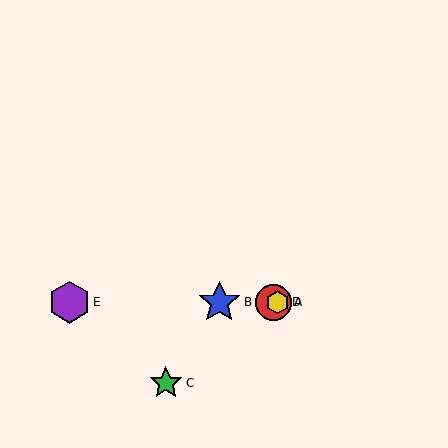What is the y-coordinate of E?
Object E is at y≈302.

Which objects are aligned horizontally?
Objects A, B, D, E are aligned horizontally.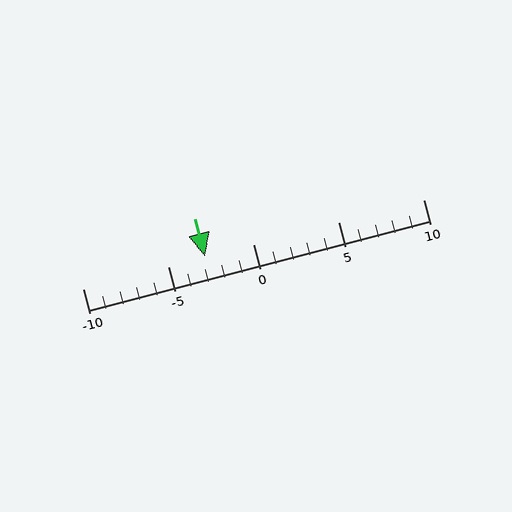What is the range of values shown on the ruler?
The ruler shows values from -10 to 10.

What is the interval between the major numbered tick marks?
The major tick marks are spaced 5 units apart.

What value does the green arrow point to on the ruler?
The green arrow points to approximately -3.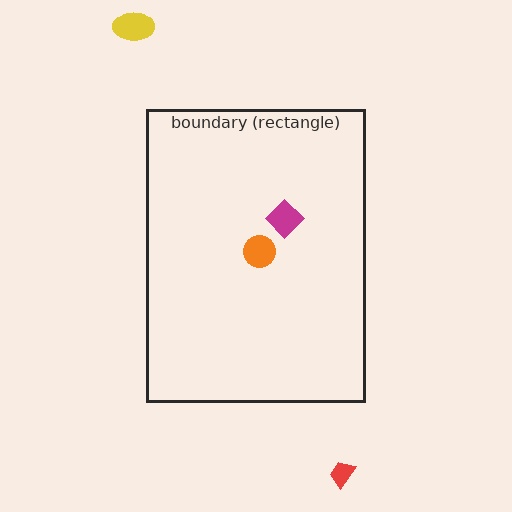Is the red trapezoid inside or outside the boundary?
Outside.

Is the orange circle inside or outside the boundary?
Inside.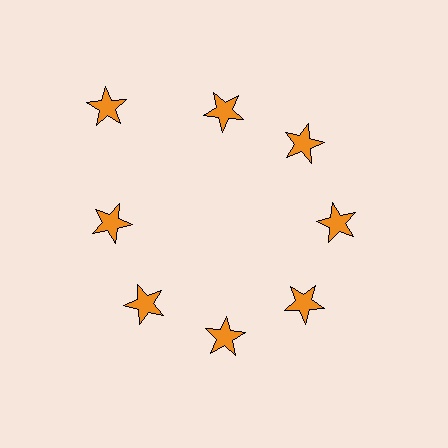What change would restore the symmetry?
The symmetry would be restored by moving it inward, back onto the ring so that all 8 stars sit at equal angles and equal distance from the center.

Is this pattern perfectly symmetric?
No. The 8 orange stars are arranged in a ring, but one element near the 10 o'clock position is pushed outward from the center, breaking the 8-fold rotational symmetry.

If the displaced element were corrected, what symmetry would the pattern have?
It would have 8-fold rotational symmetry — the pattern would map onto itself every 45 degrees.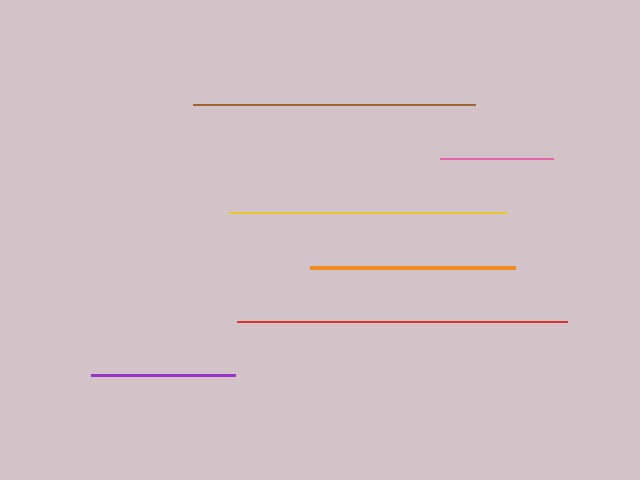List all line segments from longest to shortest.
From longest to shortest: red, brown, yellow, orange, purple, pink.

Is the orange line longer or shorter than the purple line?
The orange line is longer than the purple line.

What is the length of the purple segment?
The purple segment is approximately 144 pixels long.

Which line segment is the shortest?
The pink line is the shortest at approximately 113 pixels.